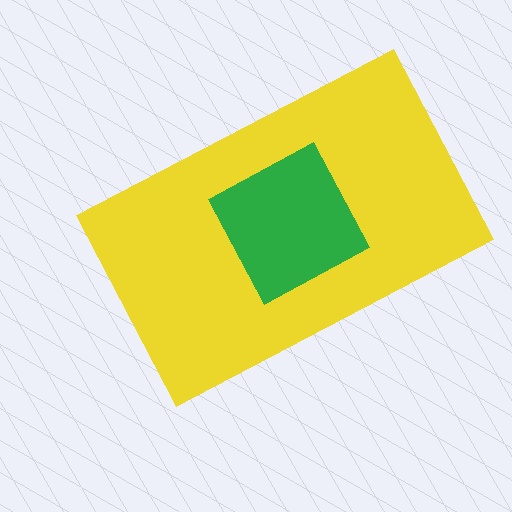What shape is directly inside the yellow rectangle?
The green square.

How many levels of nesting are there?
2.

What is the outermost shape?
The yellow rectangle.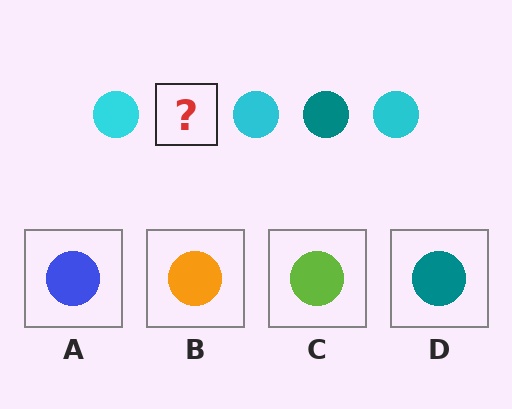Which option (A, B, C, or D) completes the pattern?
D.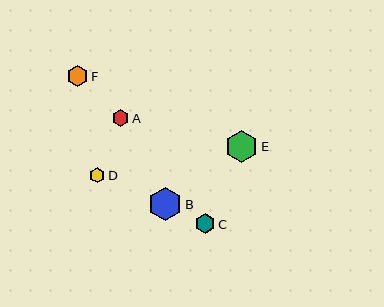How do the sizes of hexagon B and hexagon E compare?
Hexagon B and hexagon E are approximately the same size.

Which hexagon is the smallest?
Hexagon D is the smallest with a size of approximately 15 pixels.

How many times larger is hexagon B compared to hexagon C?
Hexagon B is approximately 1.7 times the size of hexagon C.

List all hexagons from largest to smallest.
From largest to smallest: B, E, F, C, A, D.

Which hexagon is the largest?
Hexagon B is the largest with a size of approximately 33 pixels.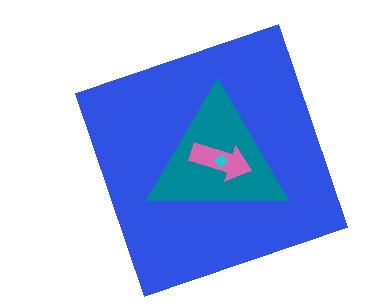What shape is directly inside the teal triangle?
The pink arrow.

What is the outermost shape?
The blue square.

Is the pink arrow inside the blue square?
Yes.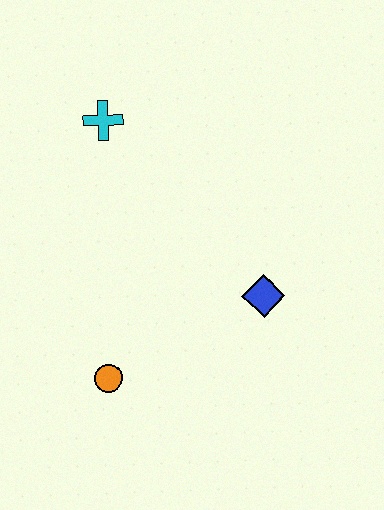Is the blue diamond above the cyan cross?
No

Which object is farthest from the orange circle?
The cyan cross is farthest from the orange circle.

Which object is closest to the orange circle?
The blue diamond is closest to the orange circle.